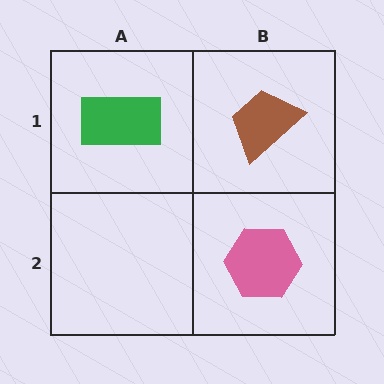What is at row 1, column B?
A brown trapezoid.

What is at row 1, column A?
A green rectangle.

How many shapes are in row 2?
1 shape.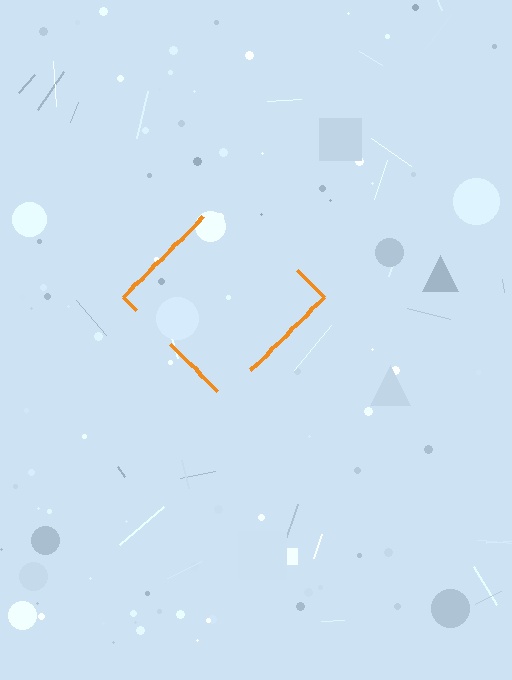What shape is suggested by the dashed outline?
The dashed outline suggests a diamond.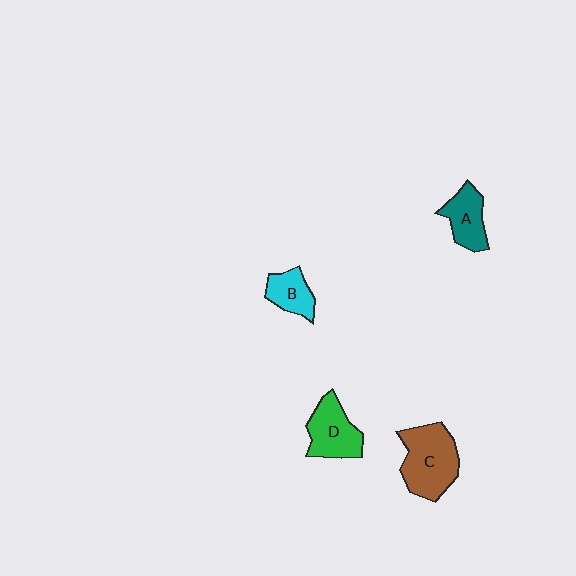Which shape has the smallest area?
Shape B (cyan).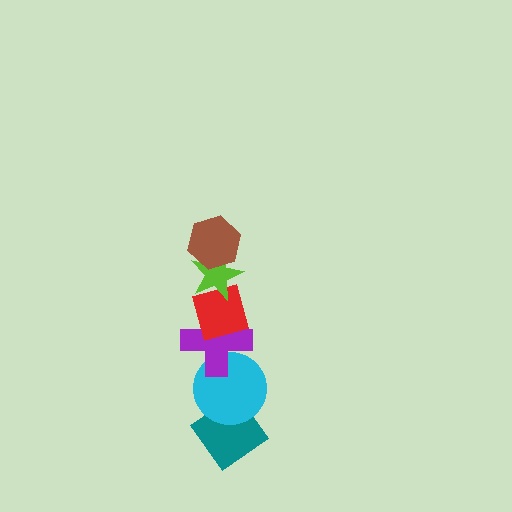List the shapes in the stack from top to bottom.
From top to bottom: the brown hexagon, the lime star, the red diamond, the purple cross, the cyan circle, the teal diamond.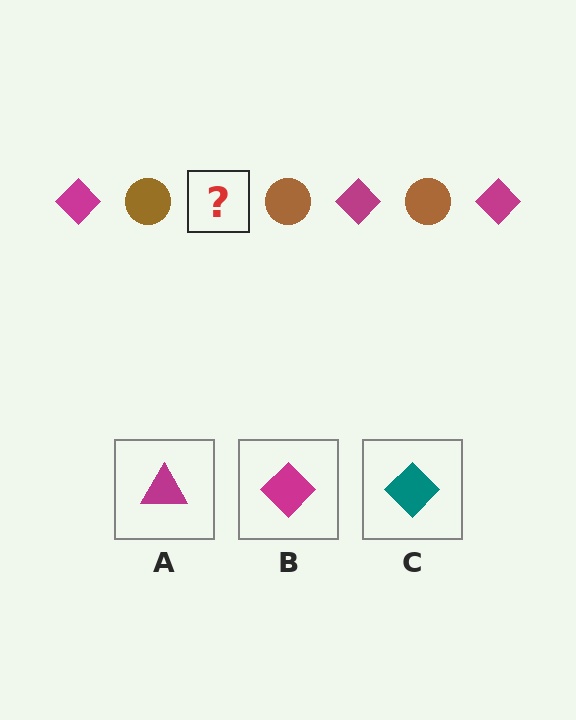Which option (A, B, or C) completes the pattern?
B.